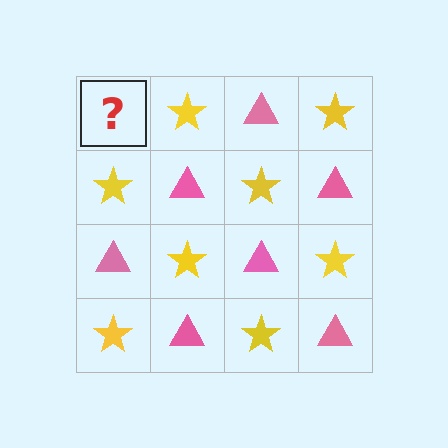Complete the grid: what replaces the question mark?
The question mark should be replaced with a pink triangle.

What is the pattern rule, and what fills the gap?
The rule is that it alternates pink triangle and yellow star in a checkerboard pattern. The gap should be filled with a pink triangle.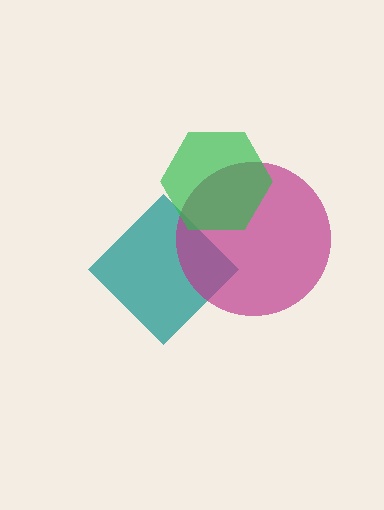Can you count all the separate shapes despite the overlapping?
Yes, there are 3 separate shapes.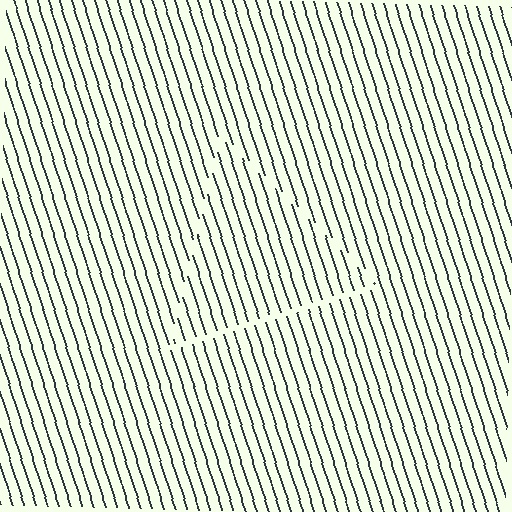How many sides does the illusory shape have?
3 sides — the line-ends trace a triangle.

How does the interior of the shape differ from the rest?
The interior of the shape contains the same grating, shifted by half a period — the contour is defined by the phase discontinuity where line-ends from the inner and outer gratings abut.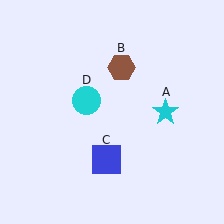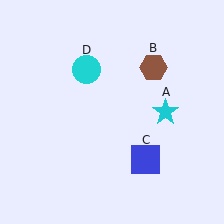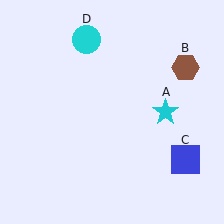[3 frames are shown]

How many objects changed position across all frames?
3 objects changed position: brown hexagon (object B), blue square (object C), cyan circle (object D).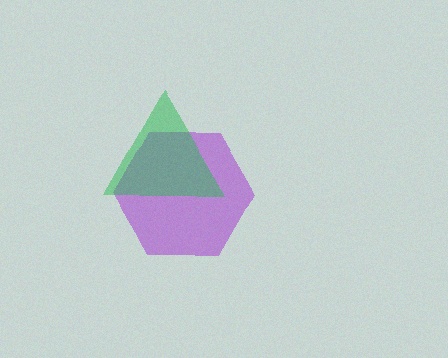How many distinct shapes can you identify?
There are 2 distinct shapes: a purple hexagon, a green triangle.